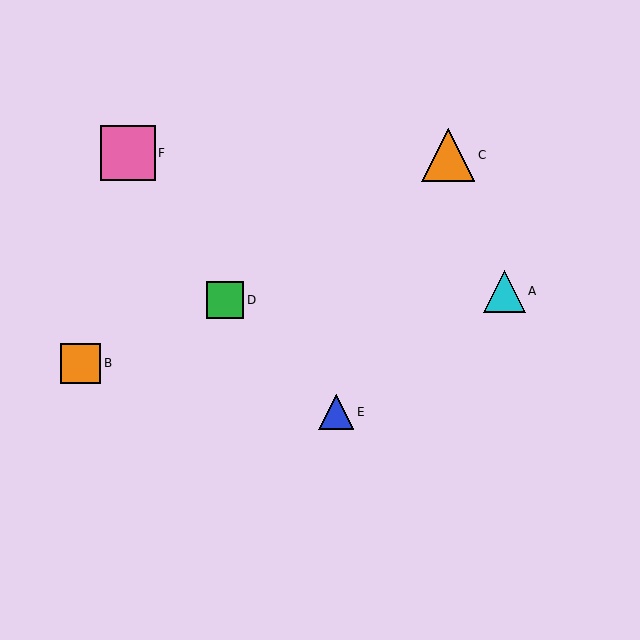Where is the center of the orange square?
The center of the orange square is at (81, 363).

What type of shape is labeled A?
Shape A is a cyan triangle.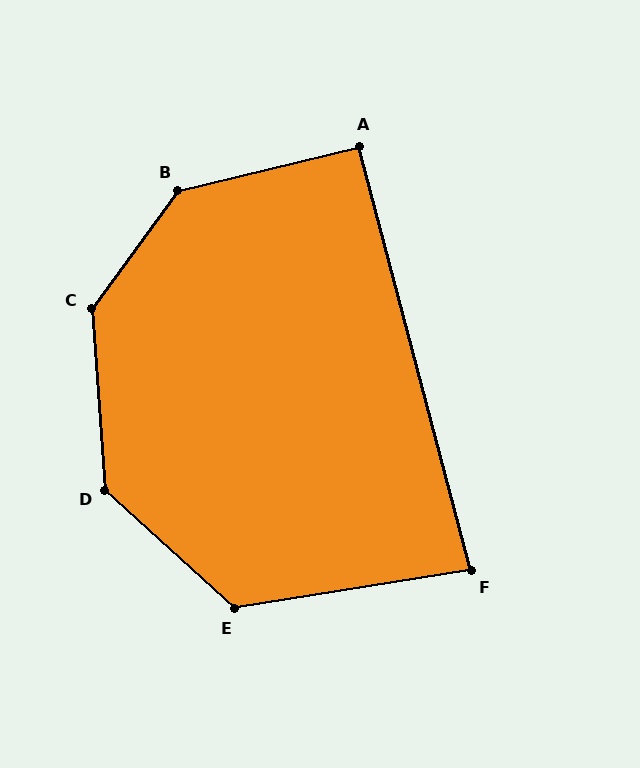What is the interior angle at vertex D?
Approximately 136 degrees (obtuse).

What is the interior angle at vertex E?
Approximately 129 degrees (obtuse).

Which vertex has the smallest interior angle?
F, at approximately 84 degrees.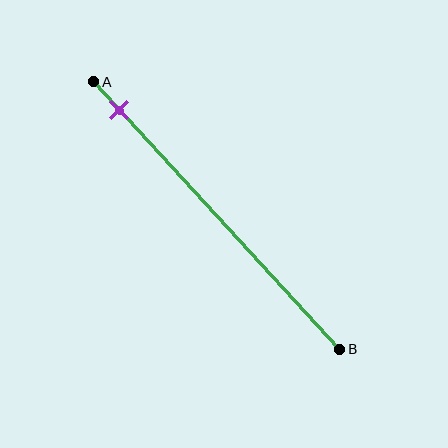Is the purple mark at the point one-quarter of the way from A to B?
No, the mark is at about 10% from A, not at the 25% one-quarter point.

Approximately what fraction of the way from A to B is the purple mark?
The purple mark is approximately 10% of the way from A to B.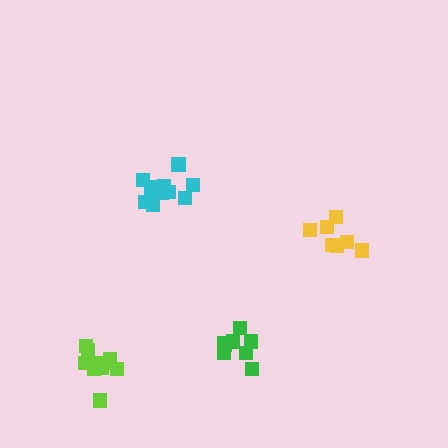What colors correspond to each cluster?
The clusters are colored: yellow, cyan, green, lime.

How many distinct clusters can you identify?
There are 4 distinct clusters.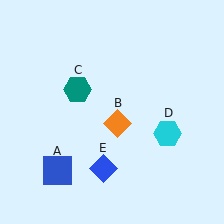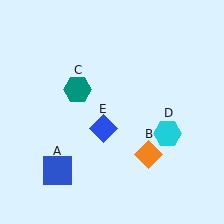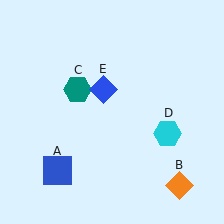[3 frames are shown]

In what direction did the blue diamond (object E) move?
The blue diamond (object E) moved up.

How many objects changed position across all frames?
2 objects changed position: orange diamond (object B), blue diamond (object E).